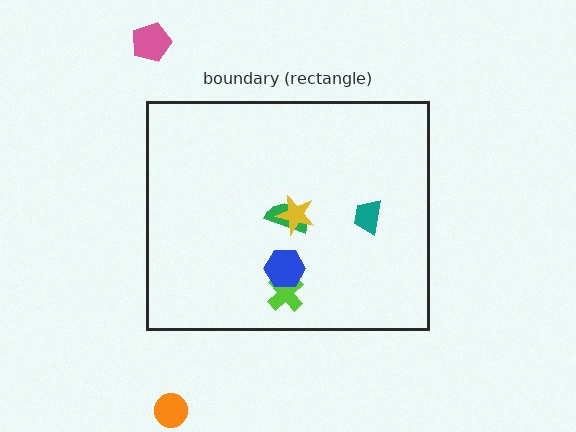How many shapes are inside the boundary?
5 inside, 2 outside.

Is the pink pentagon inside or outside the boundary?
Outside.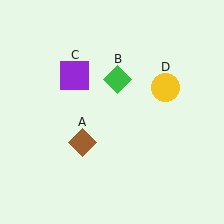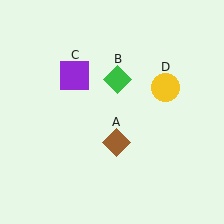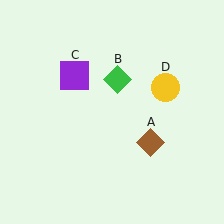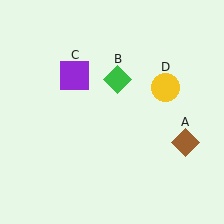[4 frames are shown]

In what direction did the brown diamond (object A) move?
The brown diamond (object A) moved right.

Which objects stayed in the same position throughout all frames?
Green diamond (object B) and purple square (object C) and yellow circle (object D) remained stationary.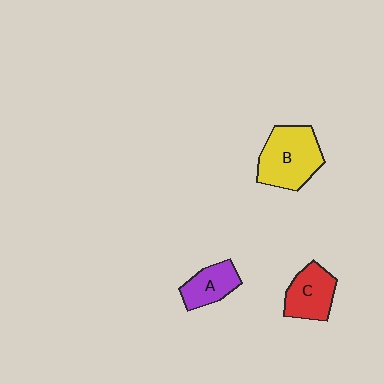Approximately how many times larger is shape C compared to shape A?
Approximately 1.2 times.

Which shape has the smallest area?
Shape A (purple).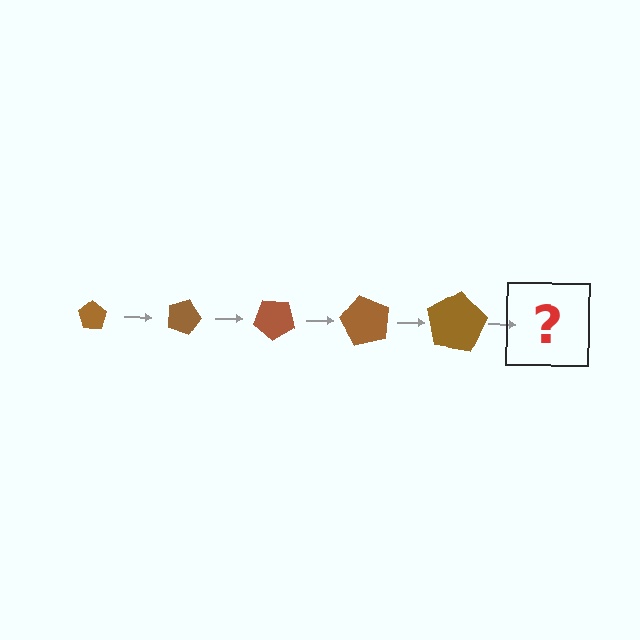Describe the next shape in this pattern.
It should be a pentagon, larger than the previous one and rotated 100 degrees from the start.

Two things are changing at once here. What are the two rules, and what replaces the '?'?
The two rules are that the pentagon grows larger each step and it rotates 20 degrees each step. The '?' should be a pentagon, larger than the previous one and rotated 100 degrees from the start.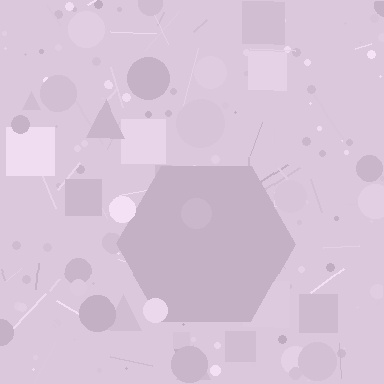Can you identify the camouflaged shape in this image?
The camouflaged shape is a hexagon.